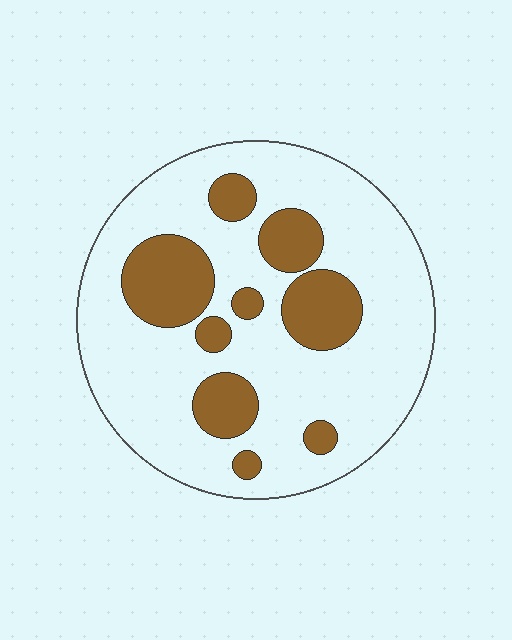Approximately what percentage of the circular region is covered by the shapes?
Approximately 25%.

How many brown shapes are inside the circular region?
9.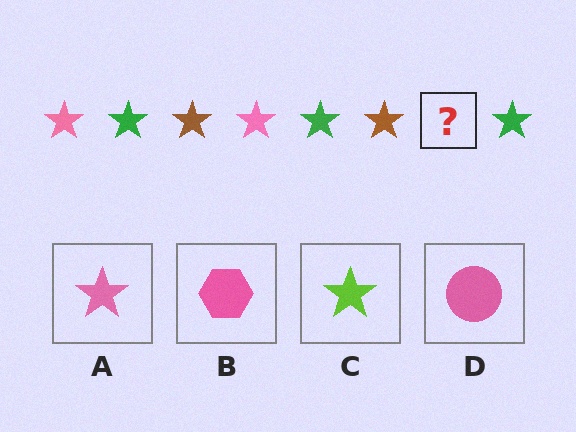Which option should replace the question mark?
Option A.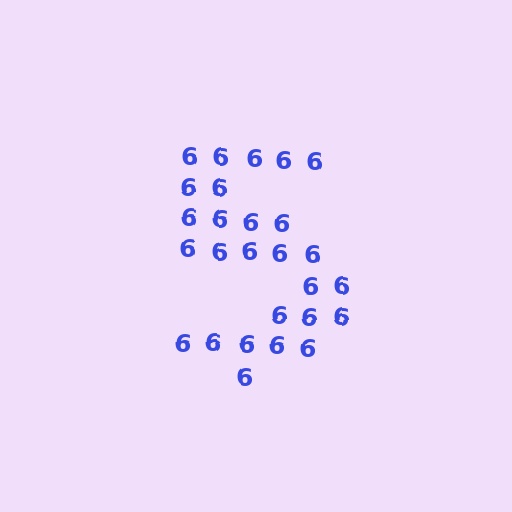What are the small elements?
The small elements are digit 6's.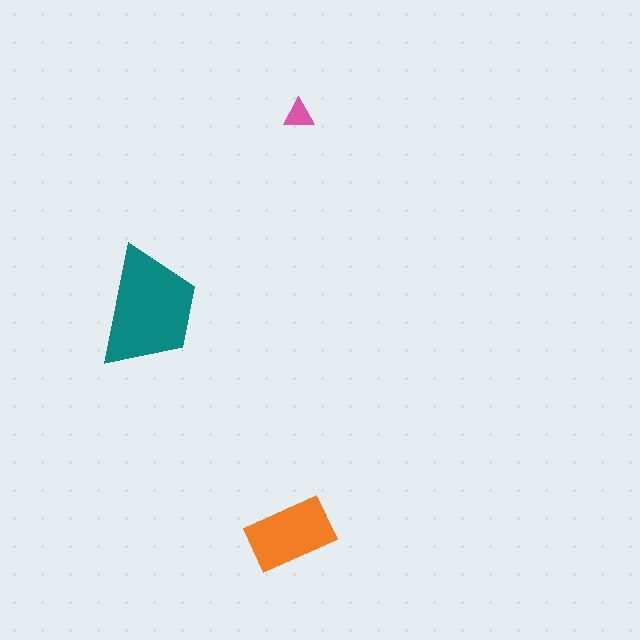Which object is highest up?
The pink triangle is topmost.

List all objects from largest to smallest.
The teal trapezoid, the orange rectangle, the pink triangle.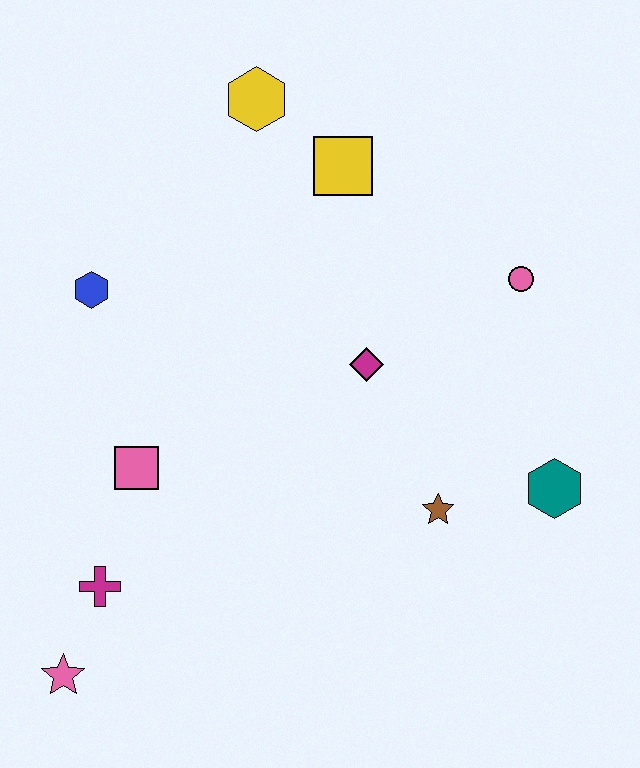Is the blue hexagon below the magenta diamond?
No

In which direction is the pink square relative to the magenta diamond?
The pink square is to the left of the magenta diamond.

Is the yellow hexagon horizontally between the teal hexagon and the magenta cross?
Yes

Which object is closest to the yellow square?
The yellow hexagon is closest to the yellow square.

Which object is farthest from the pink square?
The pink circle is farthest from the pink square.